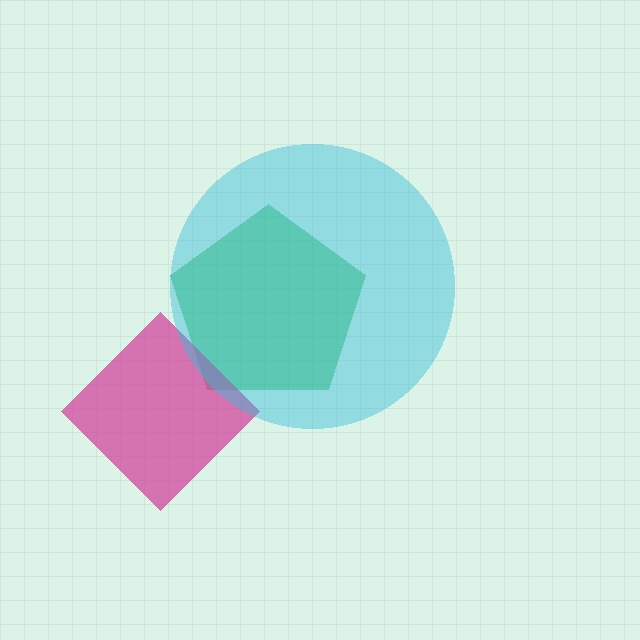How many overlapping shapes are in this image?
There are 3 overlapping shapes in the image.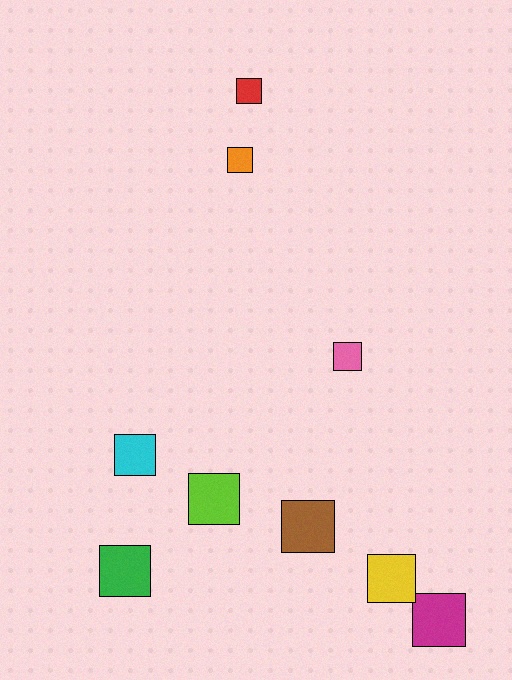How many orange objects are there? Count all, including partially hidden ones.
There is 1 orange object.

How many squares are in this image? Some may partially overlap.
There are 9 squares.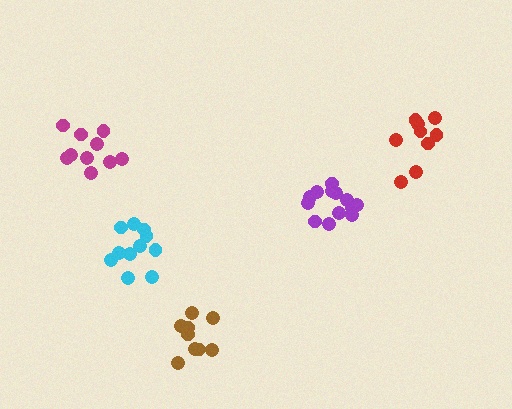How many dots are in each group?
Group 1: 13 dots, Group 2: 11 dots, Group 3: 9 dots, Group 4: 10 dots, Group 5: 9 dots (52 total).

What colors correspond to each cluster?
The clusters are colored: purple, cyan, brown, magenta, red.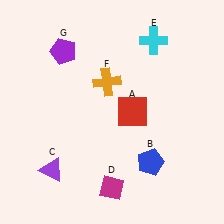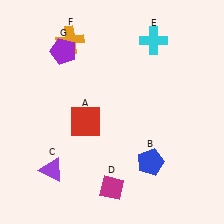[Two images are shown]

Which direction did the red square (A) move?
The red square (A) moved left.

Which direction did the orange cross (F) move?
The orange cross (F) moved up.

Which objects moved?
The objects that moved are: the red square (A), the orange cross (F).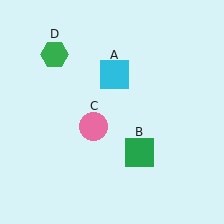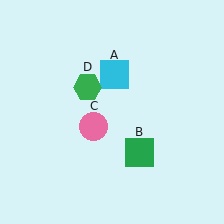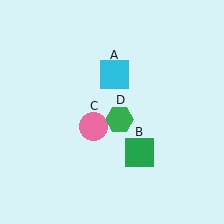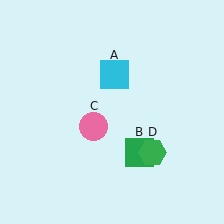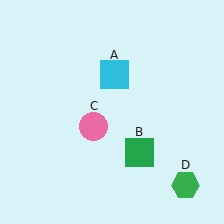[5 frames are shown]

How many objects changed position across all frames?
1 object changed position: green hexagon (object D).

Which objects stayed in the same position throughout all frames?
Cyan square (object A) and green square (object B) and pink circle (object C) remained stationary.